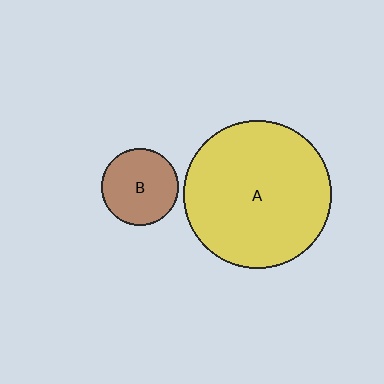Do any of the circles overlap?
No, none of the circles overlap.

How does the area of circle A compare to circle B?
Approximately 3.7 times.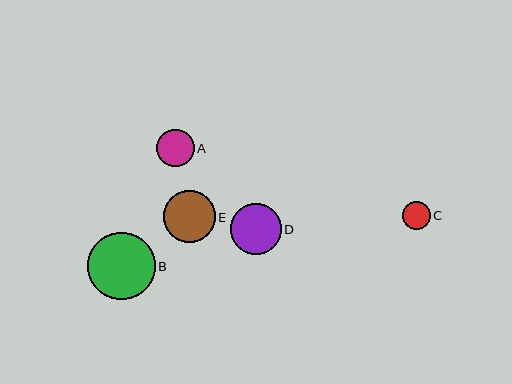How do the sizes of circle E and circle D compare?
Circle E and circle D are approximately the same size.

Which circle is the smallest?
Circle C is the smallest with a size of approximately 28 pixels.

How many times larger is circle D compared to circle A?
Circle D is approximately 1.4 times the size of circle A.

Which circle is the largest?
Circle B is the largest with a size of approximately 67 pixels.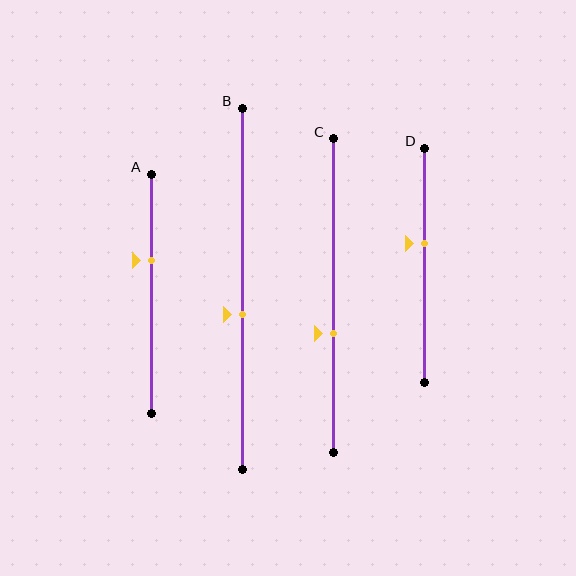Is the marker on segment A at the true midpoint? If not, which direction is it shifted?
No, the marker on segment A is shifted upward by about 14% of the segment length.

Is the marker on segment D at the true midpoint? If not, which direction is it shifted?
No, the marker on segment D is shifted upward by about 9% of the segment length.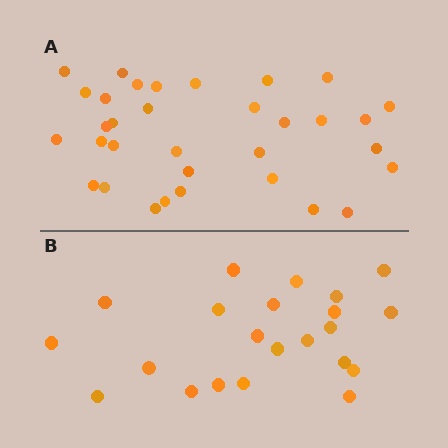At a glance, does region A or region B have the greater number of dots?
Region A (the top region) has more dots.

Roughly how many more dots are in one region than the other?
Region A has roughly 12 or so more dots than region B.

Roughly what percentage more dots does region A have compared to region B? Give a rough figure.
About 50% more.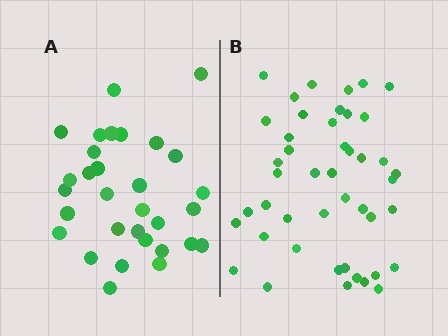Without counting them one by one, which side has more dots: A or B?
Region B (the right region) has more dots.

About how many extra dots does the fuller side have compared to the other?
Region B has approximately 15 more dots than region A.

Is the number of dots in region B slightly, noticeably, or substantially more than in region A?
Region B has substantially more. The ratio is roughly 1.5 to 1.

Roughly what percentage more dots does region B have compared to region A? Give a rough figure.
About 45% more.